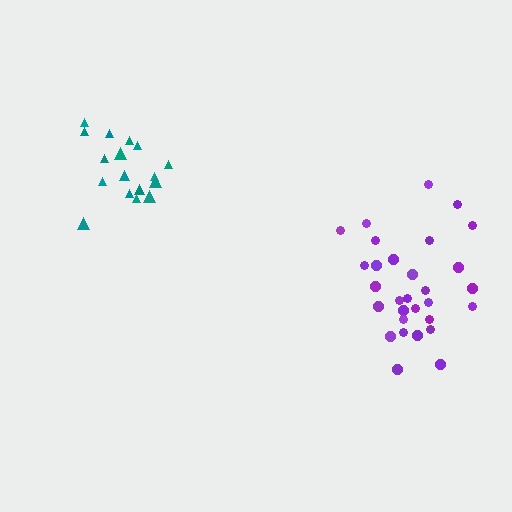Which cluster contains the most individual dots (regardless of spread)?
Purple (30).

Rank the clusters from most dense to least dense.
teal, purple.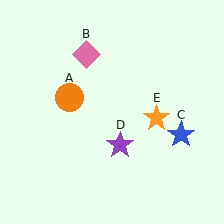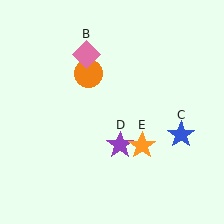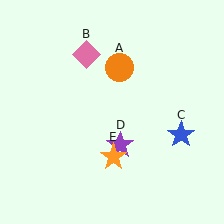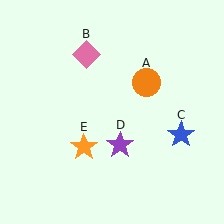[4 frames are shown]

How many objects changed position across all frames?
2 objects changed position: orange circle (object A), orange star (object E).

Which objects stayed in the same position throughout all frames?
Pink diamond (object B) and blue star (object C) and purple star (object D) remained stationary.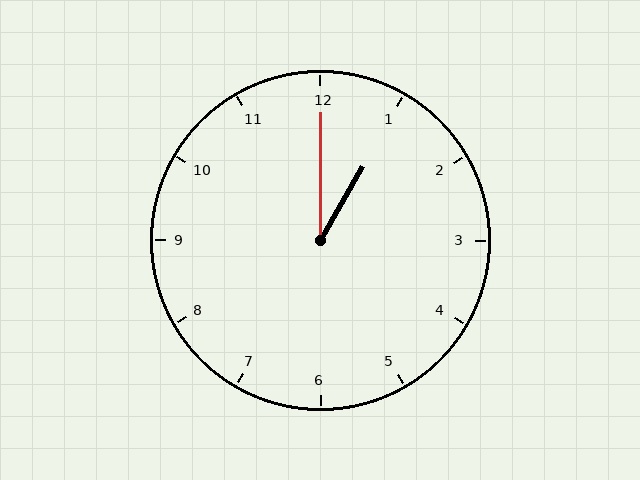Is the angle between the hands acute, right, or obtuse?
It is acute.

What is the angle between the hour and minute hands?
Approximately 30 degrees.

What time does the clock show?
1:00.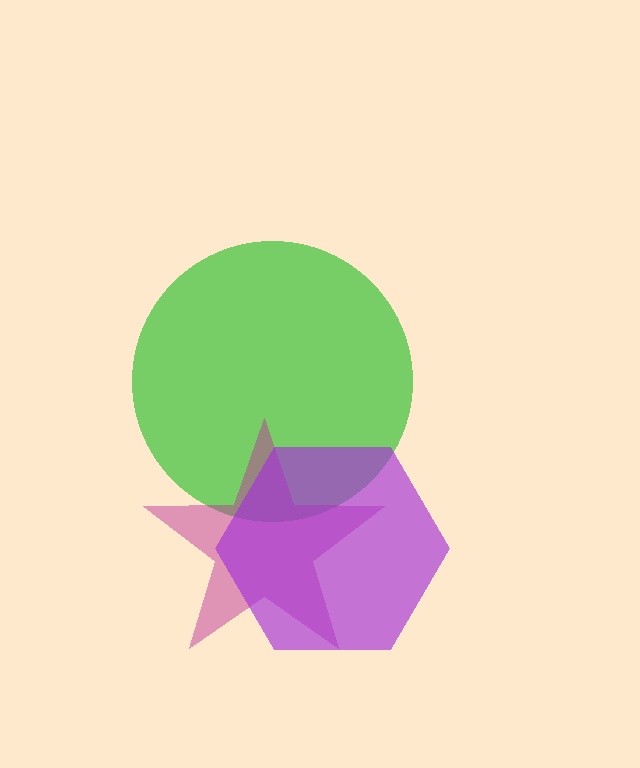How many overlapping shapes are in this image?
There are 3 overlapping shapes in the image.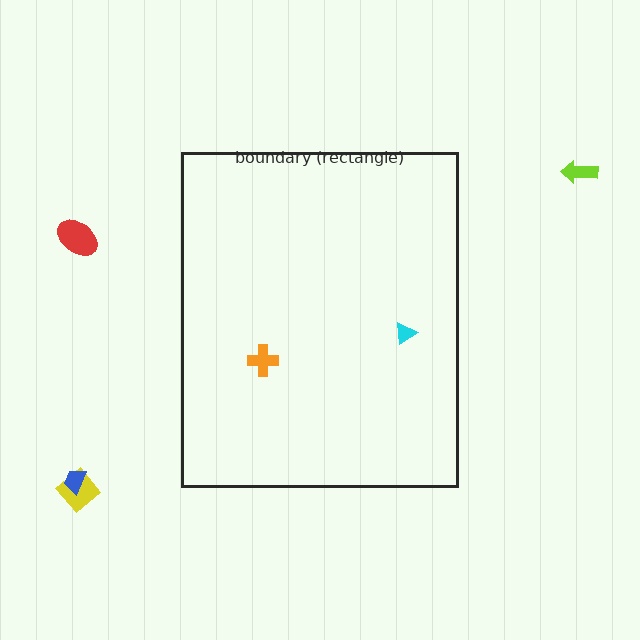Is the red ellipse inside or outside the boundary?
Outside.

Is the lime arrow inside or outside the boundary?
Outside.